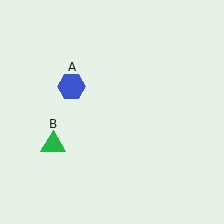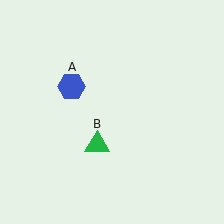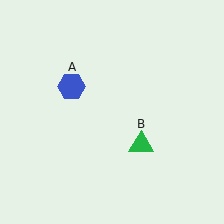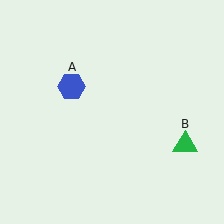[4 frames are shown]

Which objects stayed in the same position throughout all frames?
Blue hexagon (object A) remained stationary.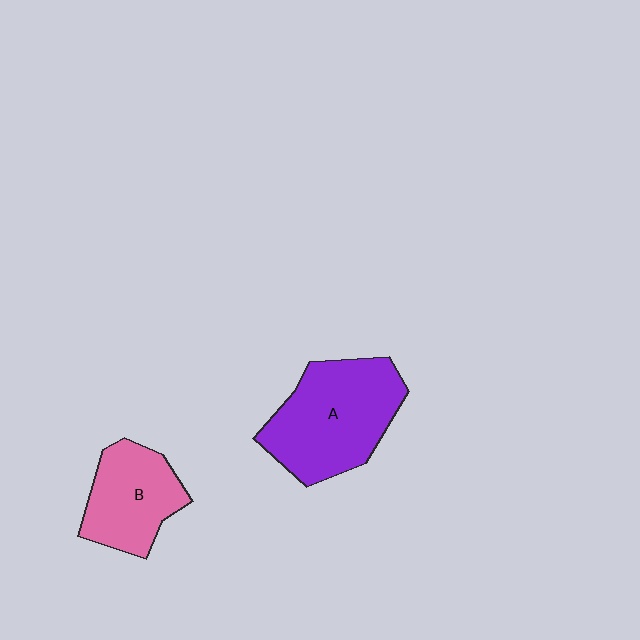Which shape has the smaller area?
Shape B (pink).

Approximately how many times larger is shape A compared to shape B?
Approximately 1.5 times.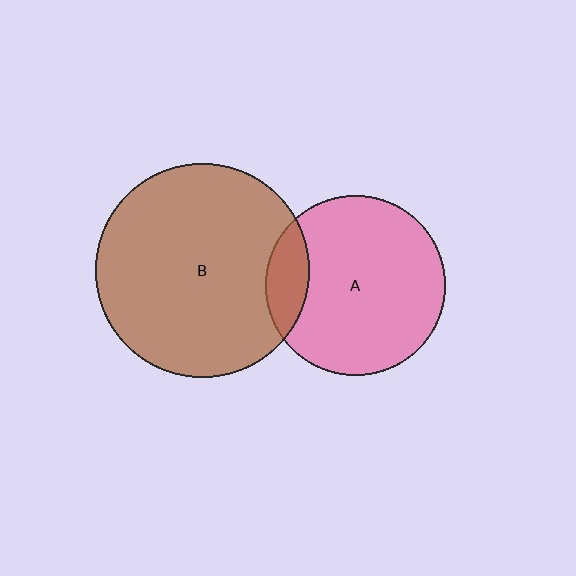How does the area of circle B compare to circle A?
Approximately 1.4 times.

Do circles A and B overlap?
Yes.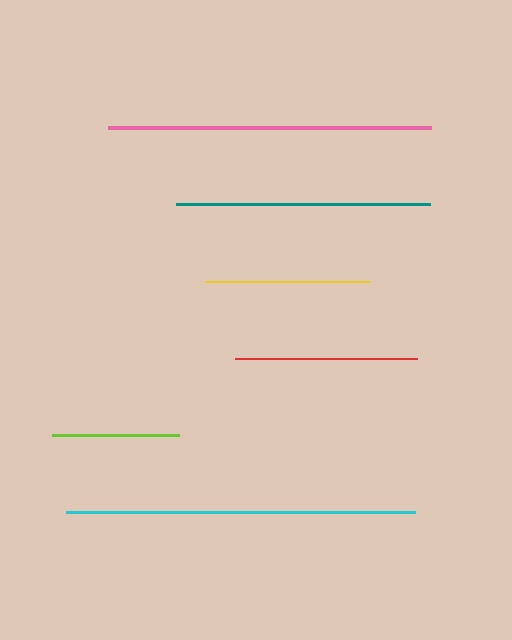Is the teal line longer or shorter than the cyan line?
The cyan line is longer than the teal line.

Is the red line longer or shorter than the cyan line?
The cyan line is longer than the red line.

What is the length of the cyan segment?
The cyan segment is approximately 349 pixels long.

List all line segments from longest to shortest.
From longest to shortest: cyan, pink, teal, red, yellow, lime.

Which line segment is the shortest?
The lime line is the shortest at approximately 127 pixels.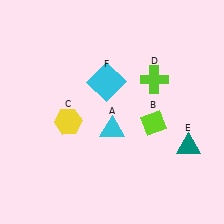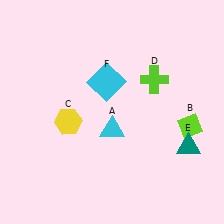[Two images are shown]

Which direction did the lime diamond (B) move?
The lime diamond (B) moved right.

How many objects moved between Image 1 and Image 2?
1 object moved between the two images.